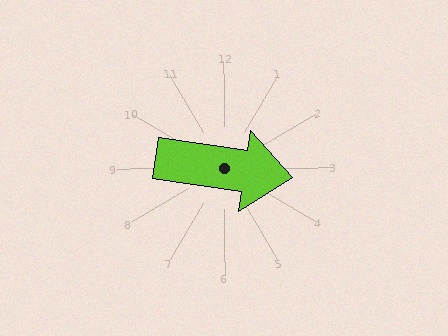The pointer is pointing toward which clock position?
Roughly 3 o'clock.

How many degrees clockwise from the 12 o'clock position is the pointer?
Approximately 98 degrees.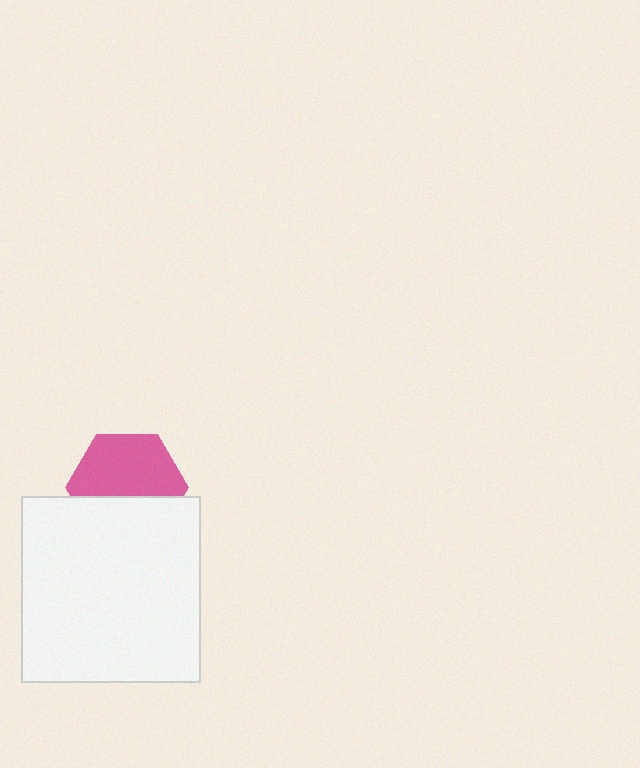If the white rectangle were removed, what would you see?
You would see the complete pink hexagon.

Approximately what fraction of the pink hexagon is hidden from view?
Roughly 40% of the pink hexagon is hidden behind the white rectangle.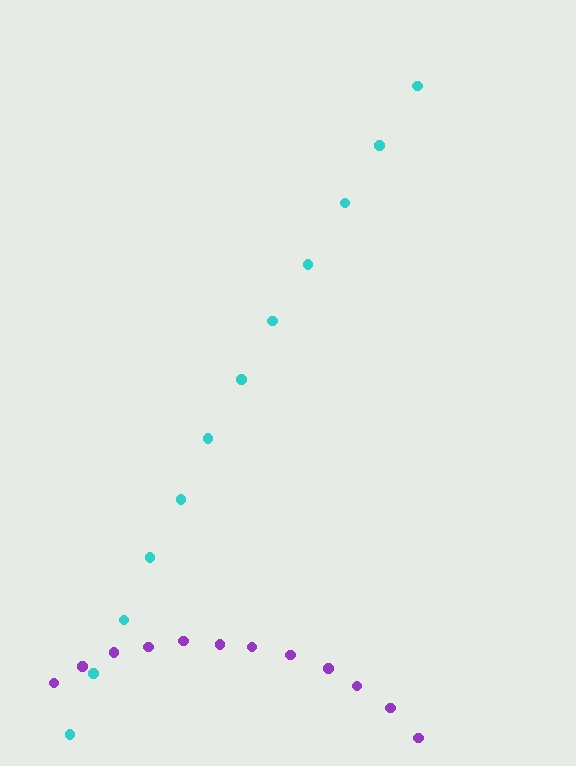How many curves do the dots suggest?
There are 2 distinct paths.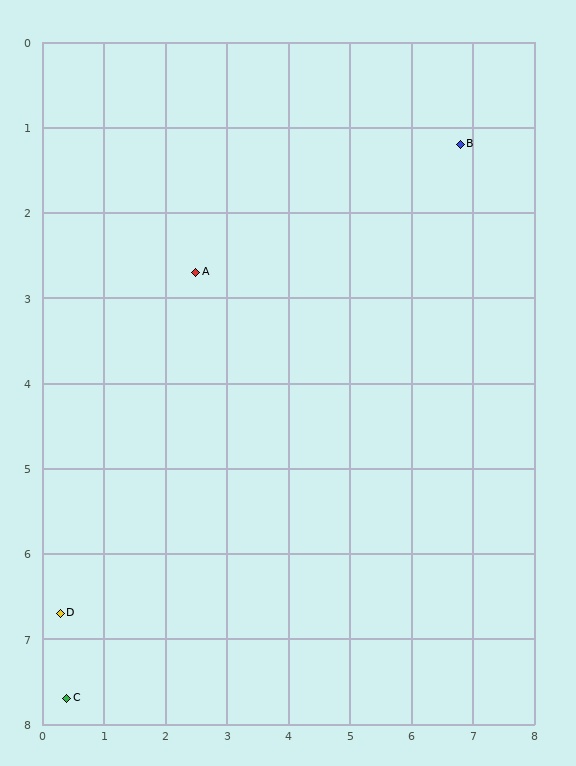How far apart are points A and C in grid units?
Points A and C are about 5.4 grid units apart.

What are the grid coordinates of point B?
Point B is at approximately (6.8, 1.2).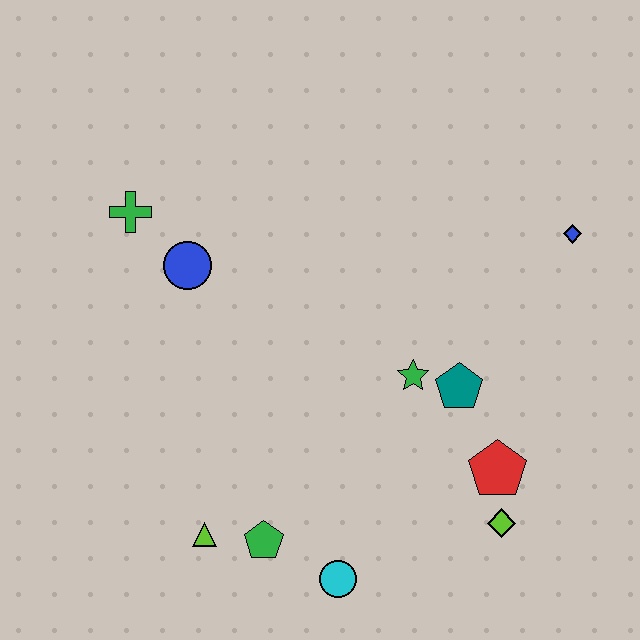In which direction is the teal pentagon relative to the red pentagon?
The teal pentagon is above the red pentagon.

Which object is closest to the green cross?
The blue circle is closest to the green cross.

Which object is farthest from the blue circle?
The lime diamond is farthest from the blue circle.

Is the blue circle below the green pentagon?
No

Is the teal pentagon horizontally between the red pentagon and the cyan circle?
Yes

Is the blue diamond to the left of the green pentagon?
No